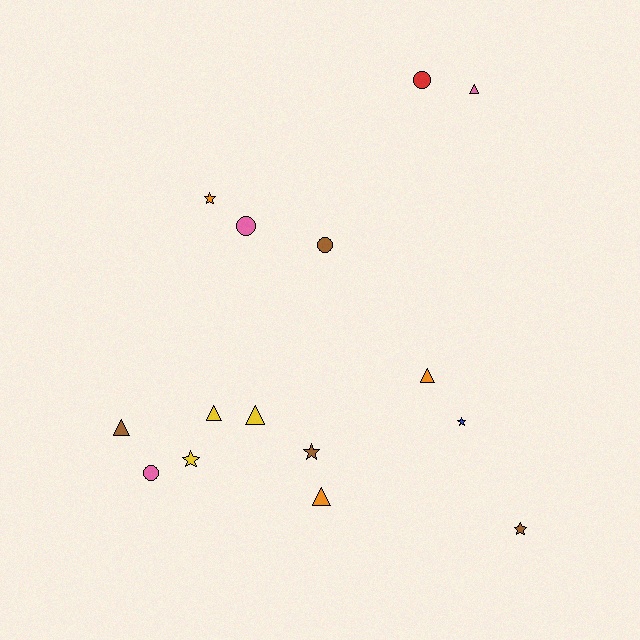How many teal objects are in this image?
There are no teal objects.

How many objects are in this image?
There are 15 objects.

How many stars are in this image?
There are 5 stars.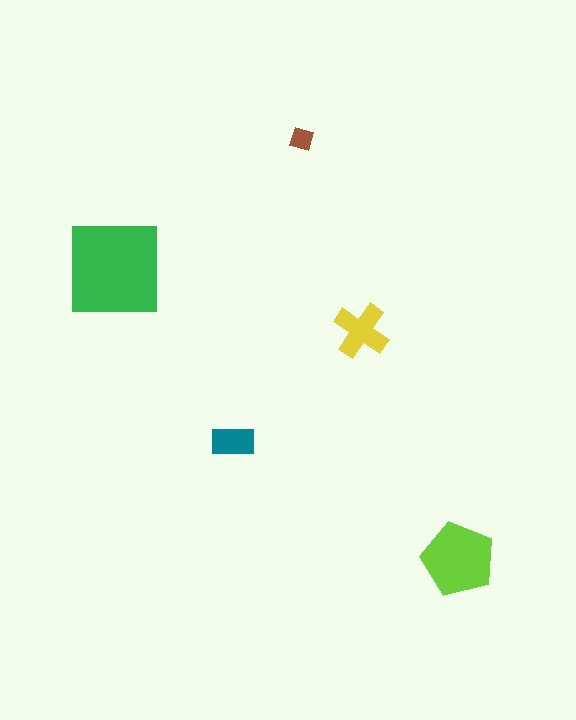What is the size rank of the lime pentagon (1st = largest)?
2nd.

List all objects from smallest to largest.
The brown diamond, the teal rectangle, the yellow cross, the lime pentagon, the green square.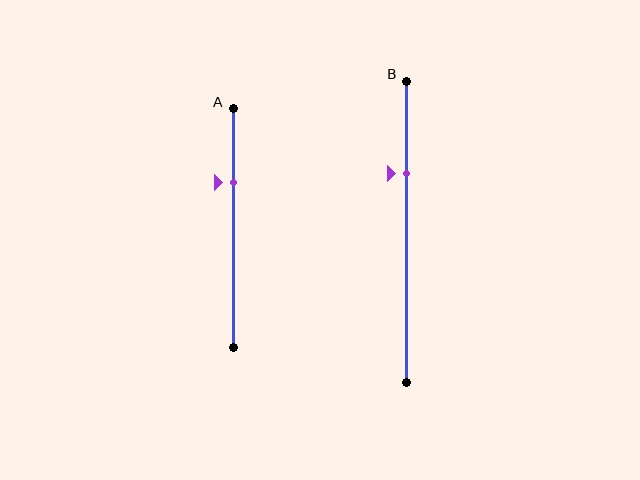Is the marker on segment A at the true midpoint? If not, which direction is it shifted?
No, the marker on segment A is shifted upward by about 19% of the segment length.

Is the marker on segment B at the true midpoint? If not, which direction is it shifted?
No, the marker on segment B is shifted upward by about 19% of the segment length.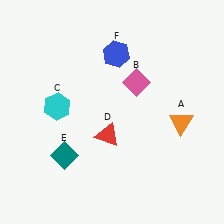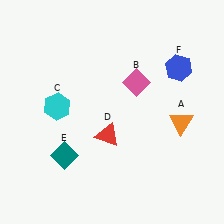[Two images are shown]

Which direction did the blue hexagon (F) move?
The blue hexagon (F) moved right.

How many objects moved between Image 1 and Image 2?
1 object moved between the two images.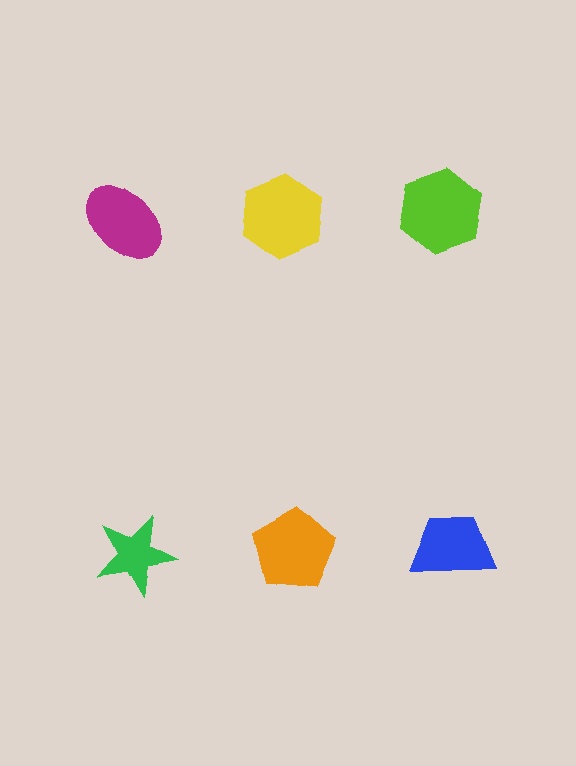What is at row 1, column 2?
A yellow hexagon.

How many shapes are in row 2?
3 shapes.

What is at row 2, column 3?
A blue trapezoid.